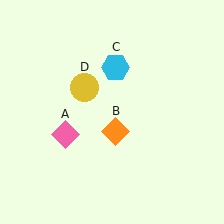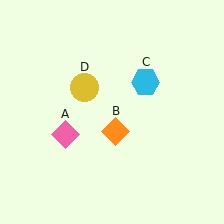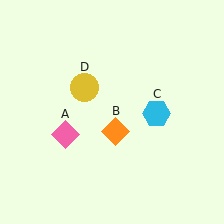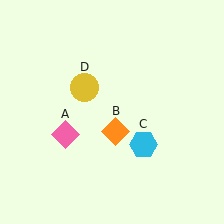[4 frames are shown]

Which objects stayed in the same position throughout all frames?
Pink diamond (object A) and orange diamond (object B) and yellow circle (object D) remained stationary.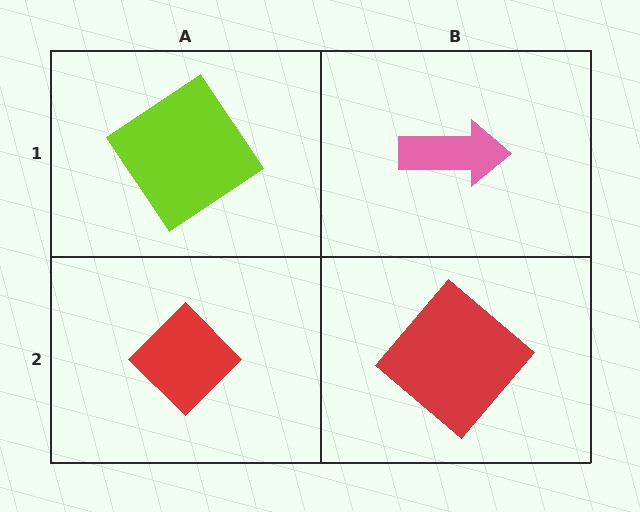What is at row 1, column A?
A lime diamond.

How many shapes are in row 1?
2 shapes.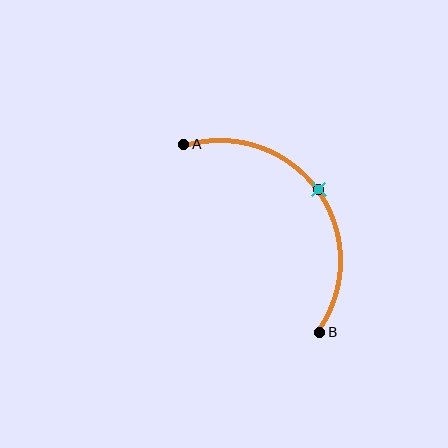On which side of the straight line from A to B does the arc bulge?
The arc bulges above and to the right of the straight line connecting A and B.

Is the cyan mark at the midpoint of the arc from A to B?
Yes. The cyan mark lies on the arc at equal arc-length from both A and B — it is the arc midpoint.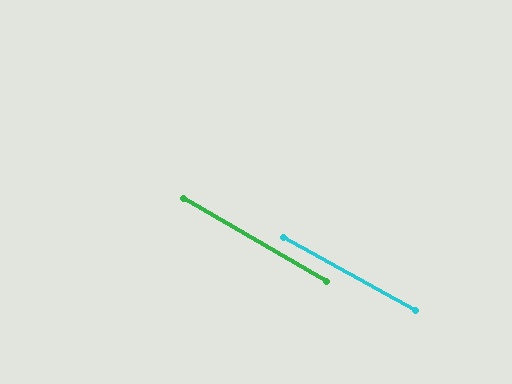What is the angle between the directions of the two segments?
Approximately 1 degree.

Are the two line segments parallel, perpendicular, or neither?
Parallel — their directions differ by only 1.1°.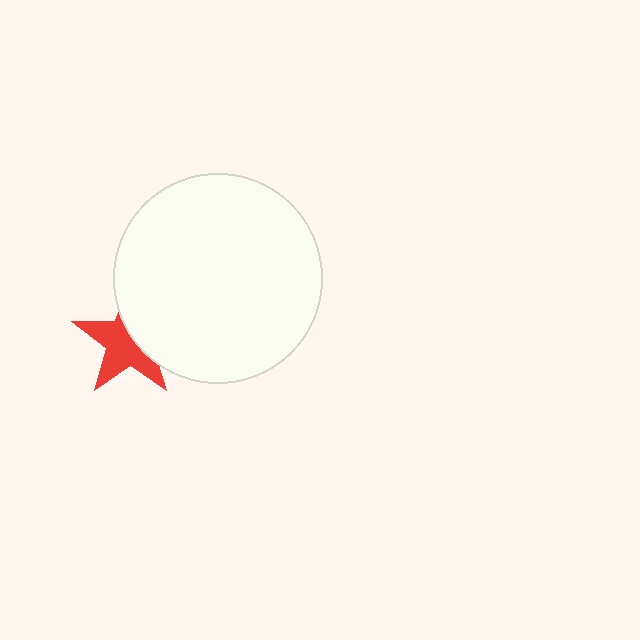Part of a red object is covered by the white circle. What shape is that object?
It is a star.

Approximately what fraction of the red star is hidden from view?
Roughly 41% of the red star is hidden behind the white circle.